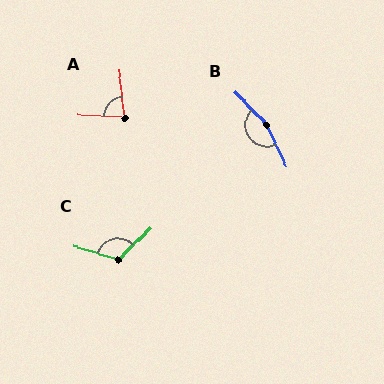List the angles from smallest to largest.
A (80°), C (118°), B (160°).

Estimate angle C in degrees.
Approximately 118 degrees.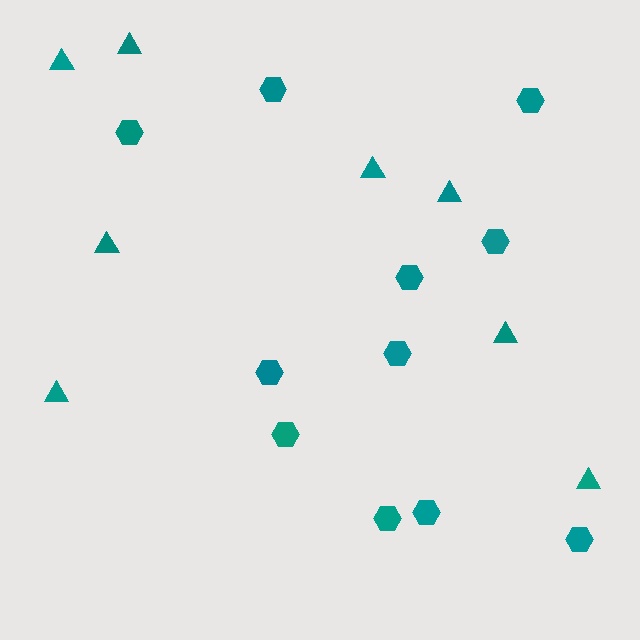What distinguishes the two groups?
There are 2 groups: one group of hexagons (11) and one group of triangles (8).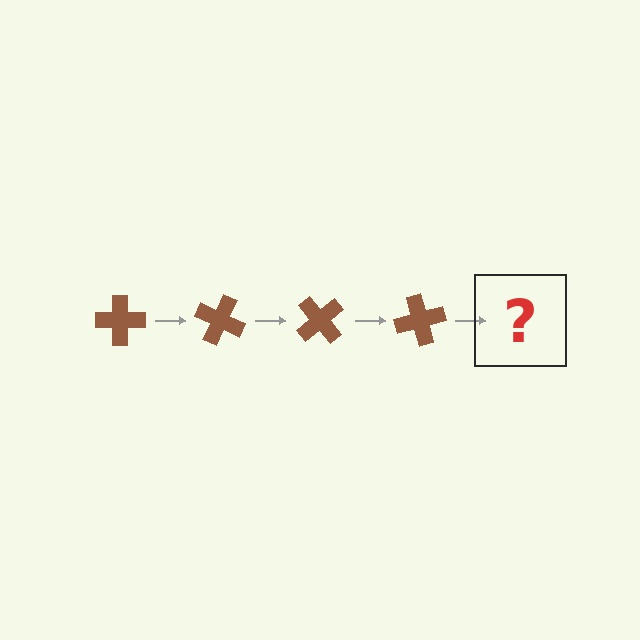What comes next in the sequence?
The next element should be a brown cross rotated 100 degrees.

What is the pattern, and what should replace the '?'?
The pattern is that the cross rotates 25 degrees each step. The '?' should be a brown cross rotated 100 degrees.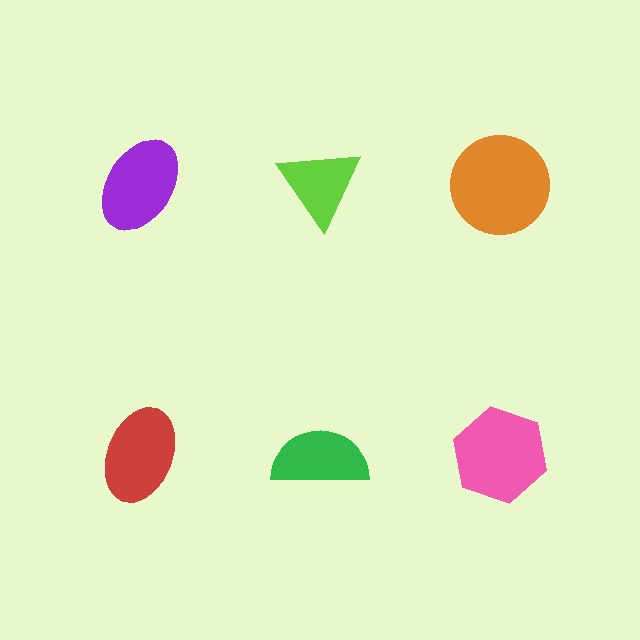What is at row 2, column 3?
A pink hexagon.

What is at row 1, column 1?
A purple ellipse.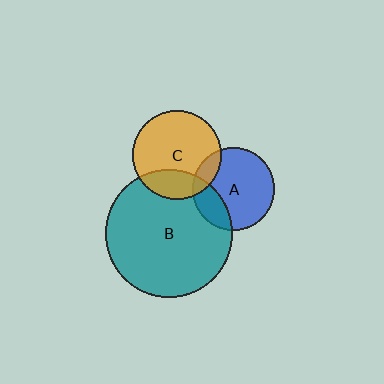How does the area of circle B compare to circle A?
Approximately 2.4 times.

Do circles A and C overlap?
Yes.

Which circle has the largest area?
Circle B (teal).